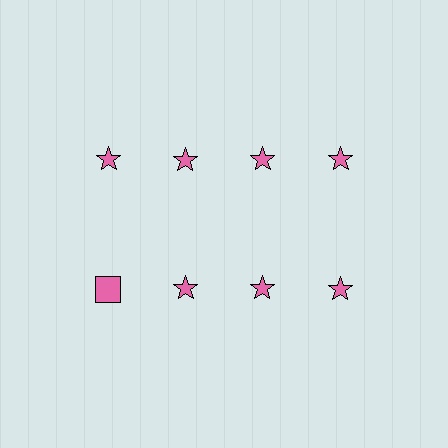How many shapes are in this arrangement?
There are 8 shapes arranged in a grid pattern.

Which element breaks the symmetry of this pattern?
The pink square in the second row, leftmost column breaks the symmetry. All other shapes are pink stars.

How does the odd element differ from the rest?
It has a different shape: square instead of star.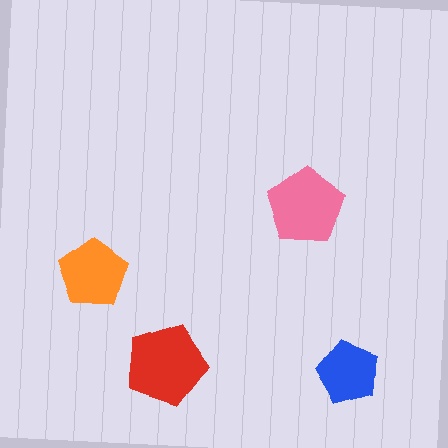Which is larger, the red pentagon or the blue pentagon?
The red one.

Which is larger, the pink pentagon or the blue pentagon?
The pink one.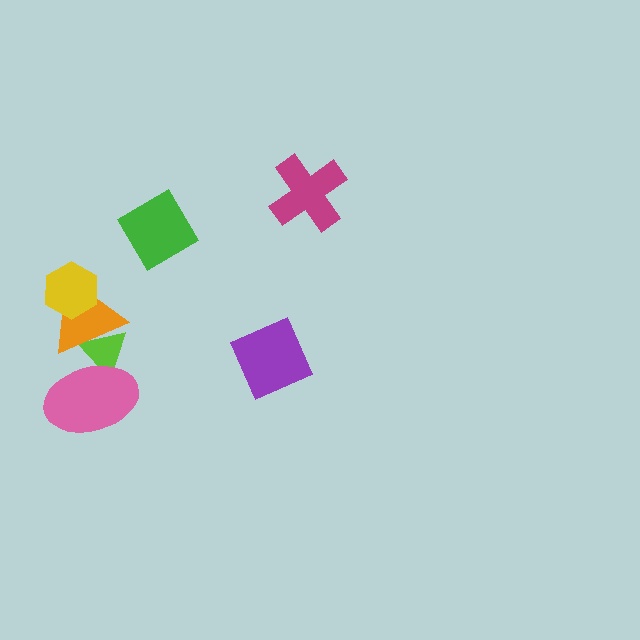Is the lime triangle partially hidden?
Yes, it is partially covered by another shape.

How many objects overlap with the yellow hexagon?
1 object overlaps with the yellow hexagon.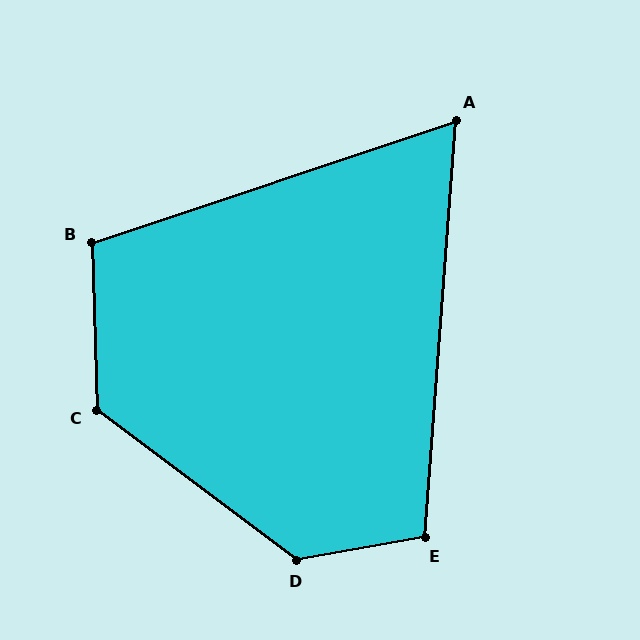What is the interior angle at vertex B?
Approximately 107 degrees (obtuse).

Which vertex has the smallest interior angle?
A, at approximately 67 degrees.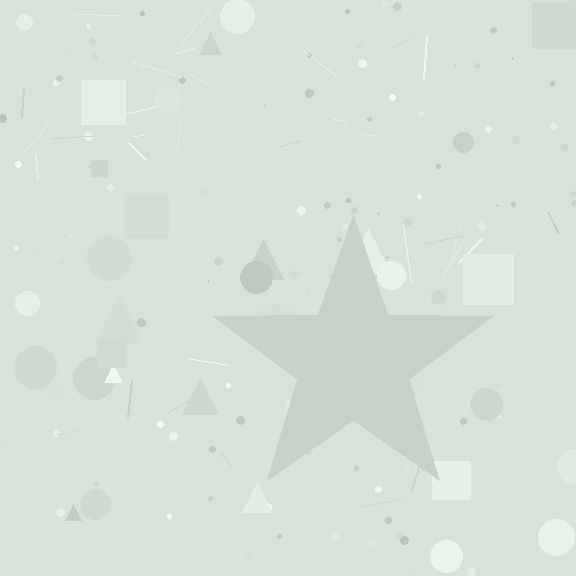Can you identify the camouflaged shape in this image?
The camouflaged shape is a star.